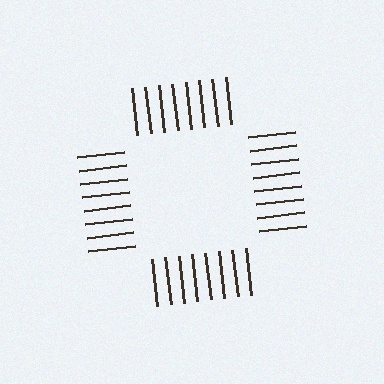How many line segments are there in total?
32 — 8 along each of the 4 edges.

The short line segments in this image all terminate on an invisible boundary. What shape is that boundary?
An illusory square — the line segments terminate on its edges but no continuous stroke is drawn.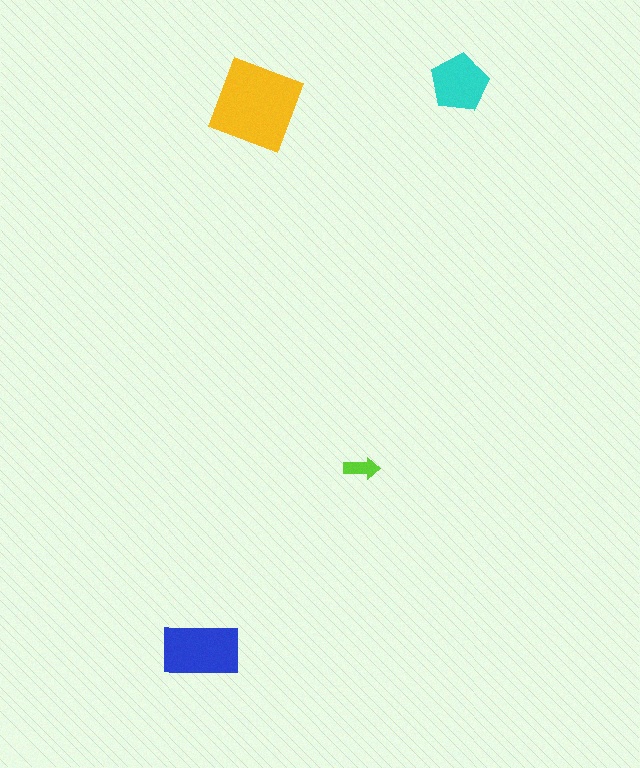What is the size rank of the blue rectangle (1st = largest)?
2nd.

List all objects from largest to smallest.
The yellow diamond, the blue rectangle, the cyan pentagon, the lime arrow.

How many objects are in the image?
There are 4 objects in the image.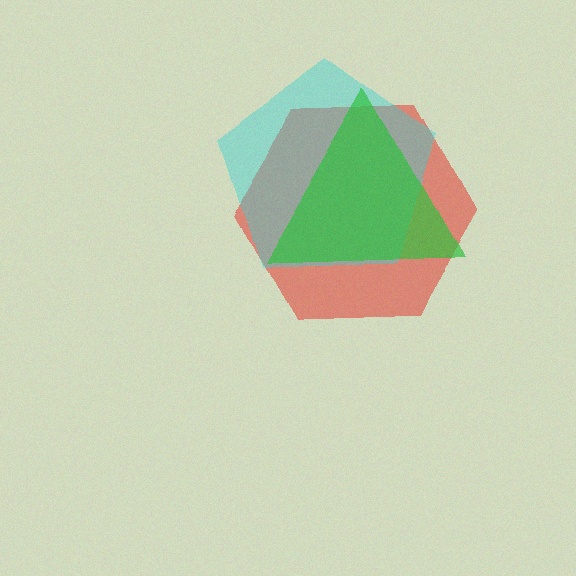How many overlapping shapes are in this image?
There are 3 overlapping shapes in the image.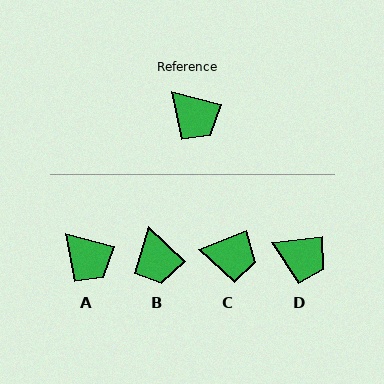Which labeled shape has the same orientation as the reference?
A.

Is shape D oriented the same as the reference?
No, it is off by about 22 degrees.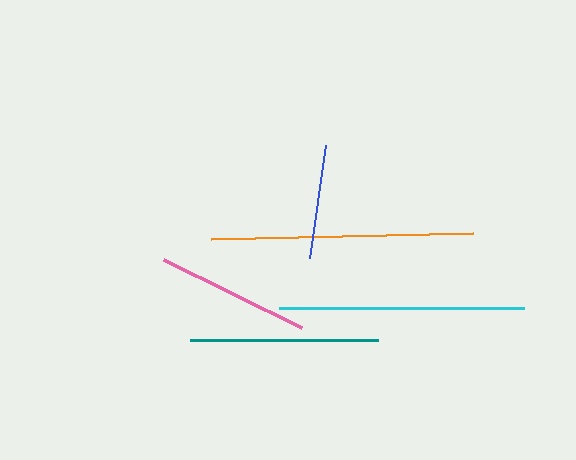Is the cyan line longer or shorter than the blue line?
The cyan line is longer than the blue line.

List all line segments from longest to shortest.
From longest to shortest: orange, cyan, teal, pink, blue.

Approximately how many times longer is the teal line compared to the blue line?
The teal line is approximately 1.6 times the length of the blue line.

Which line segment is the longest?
The orange line is the longest at approximately 263 pixels.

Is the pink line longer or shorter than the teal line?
The teal line is longer than the pink line.